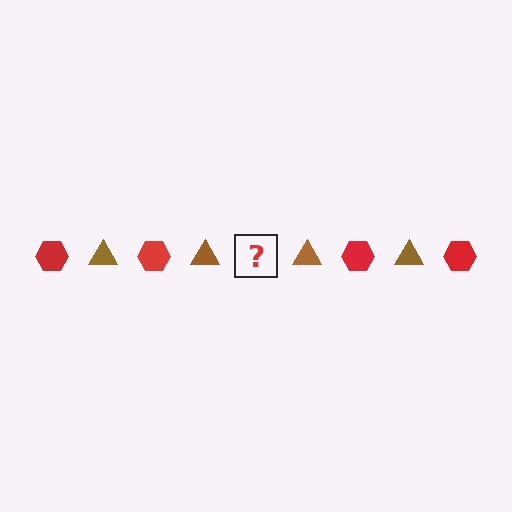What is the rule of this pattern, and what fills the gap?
The rule is that the pattern alternates between red hexagon and brown triangle. The gap should be filled with a red hexagon.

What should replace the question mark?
The question mark should be replaced with a red hexagon.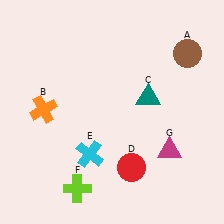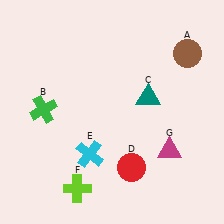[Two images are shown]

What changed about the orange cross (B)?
In Image 1, B is orange. In Image 2, it changed to green.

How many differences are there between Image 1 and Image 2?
There is 1 difference between the two images.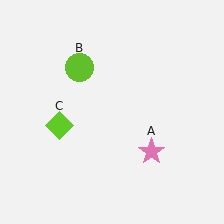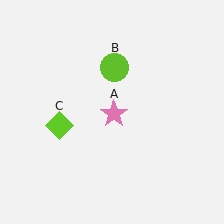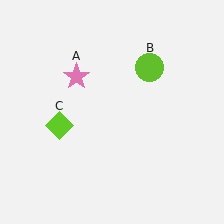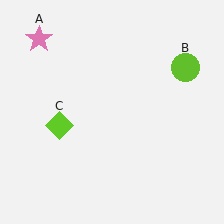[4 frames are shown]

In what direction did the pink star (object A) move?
The pink star (object A) moved up and to the left.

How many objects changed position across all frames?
2 objects changed position: pink star (object A), lime circle (object B).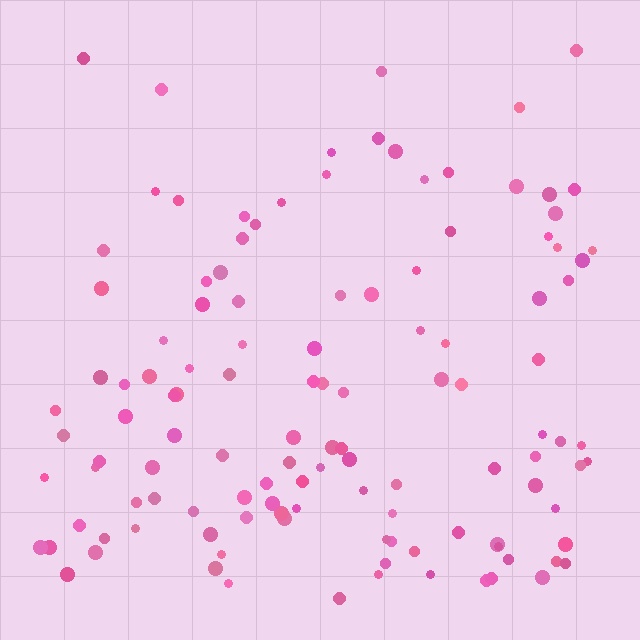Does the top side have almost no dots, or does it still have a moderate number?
Still a moderate number, just noticeably fewer than the bottom.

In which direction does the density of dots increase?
From top to bottom, with the bottom side densest.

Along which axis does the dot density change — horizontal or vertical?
Vertical.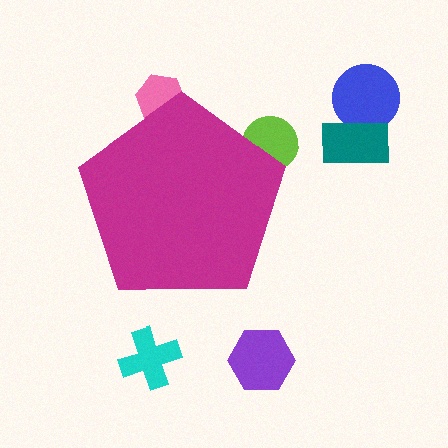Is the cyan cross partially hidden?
No, the cyan cross is fully visible.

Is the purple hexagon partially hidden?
No, the purple hexagon is fully visible.